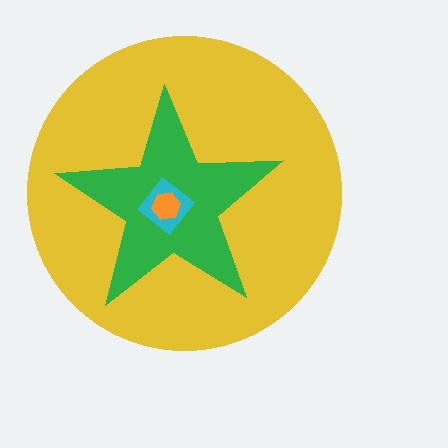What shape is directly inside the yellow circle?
The green star.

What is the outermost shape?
The yellow circle.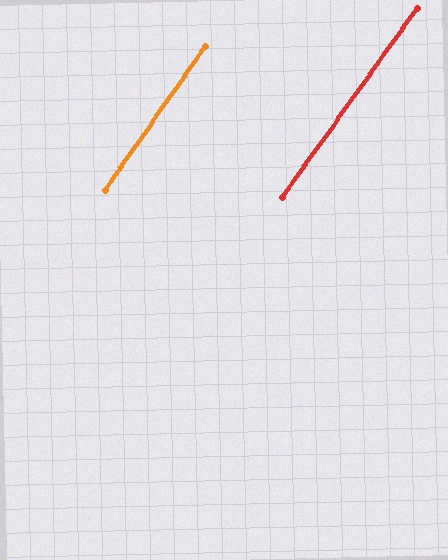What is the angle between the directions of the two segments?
Approximately 0 degrees.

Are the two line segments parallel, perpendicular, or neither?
Parallel — their directions differ by only 0.5°.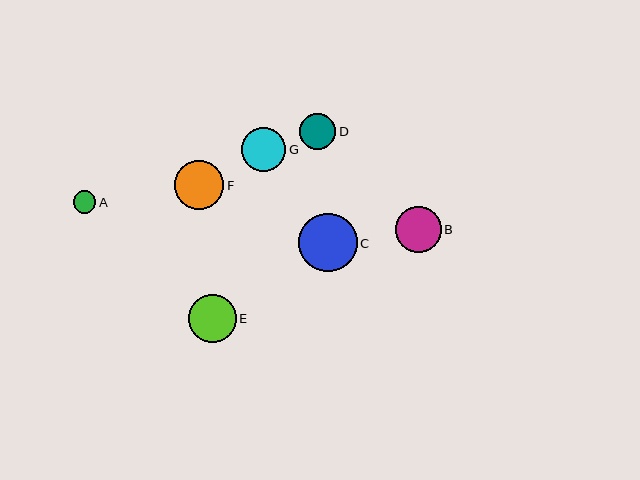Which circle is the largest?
Circle C is the largest with a size of approximately 58 pixels.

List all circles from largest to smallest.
From largest to smallest: C, F, E, B, G, D, A.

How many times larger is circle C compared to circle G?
Circle C is approximately 1.3 times the size of circle G.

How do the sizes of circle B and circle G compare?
Circle B and circle G are approximately the same size.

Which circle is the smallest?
Circle A is the smallest with a size of approximately 22 pixels.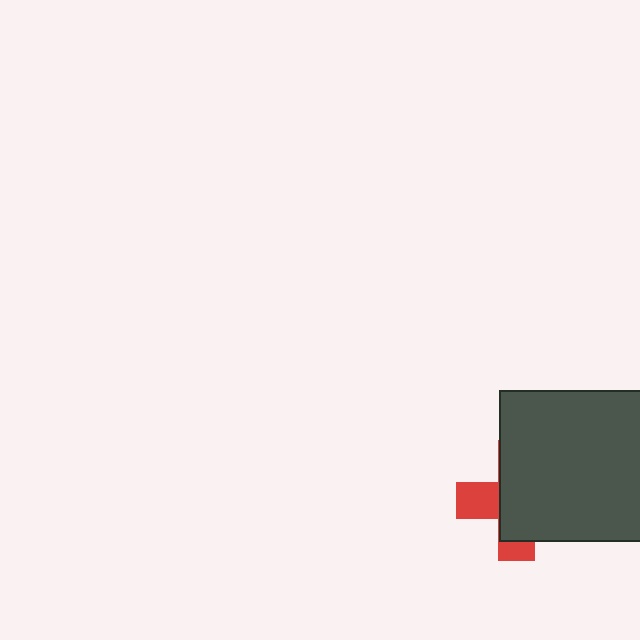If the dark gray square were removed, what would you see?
You would see the complete red cross.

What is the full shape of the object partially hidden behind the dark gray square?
The partially hidden object is a red cross.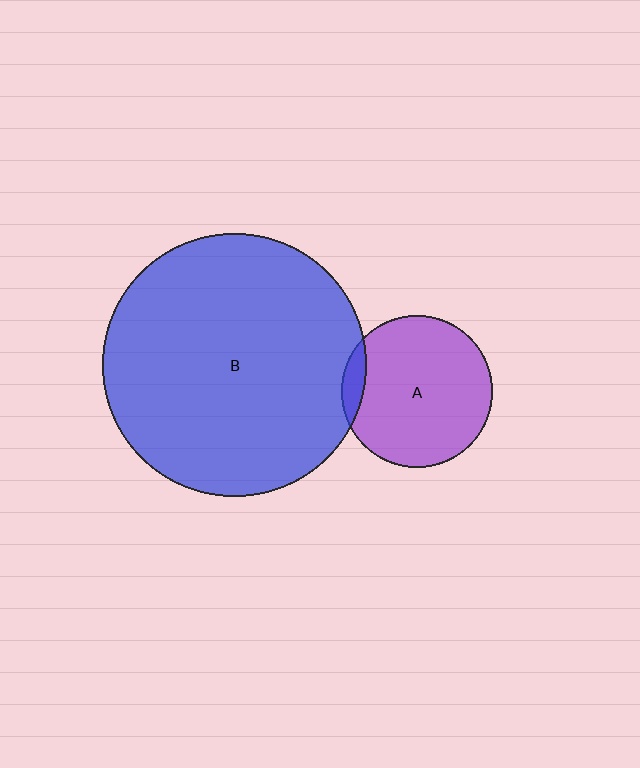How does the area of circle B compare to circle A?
Approximately 3.0 times.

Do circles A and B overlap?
Yes.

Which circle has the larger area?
Circle B (blue).